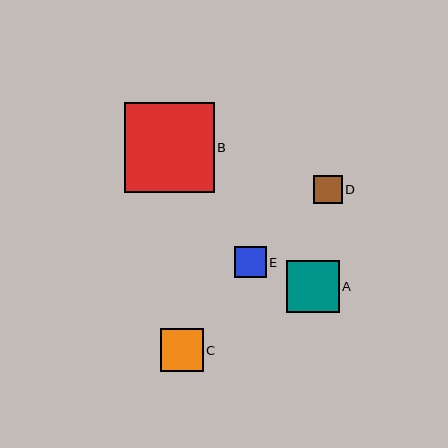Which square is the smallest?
Square D is the smallest with a size of approximately 28 pixels.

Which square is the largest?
Square B is the largest with a size of approximately 90 pixels.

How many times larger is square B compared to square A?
Square B is approximately 1.7 times the size of square A.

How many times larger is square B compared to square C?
Square B is approximately 2.1 times the size of square C.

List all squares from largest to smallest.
From largest to smallest: B, A, C, E, D.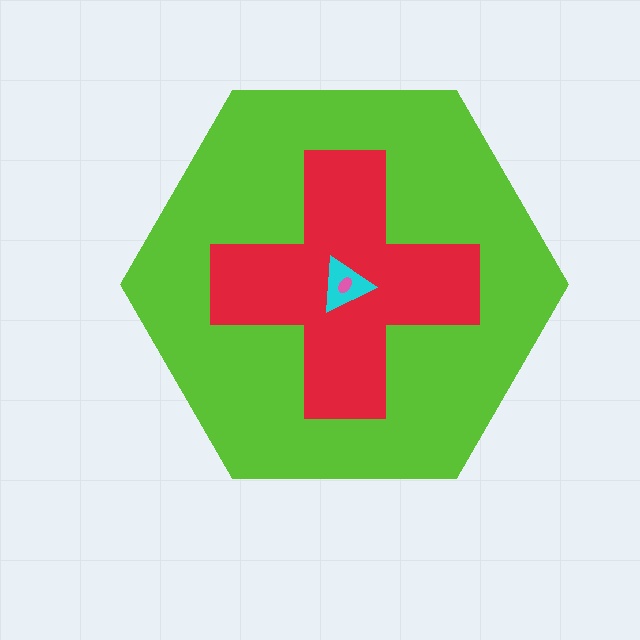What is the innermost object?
The pink ellipse.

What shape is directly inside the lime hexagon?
The red cross.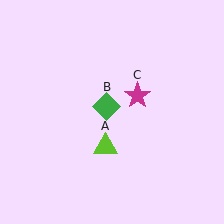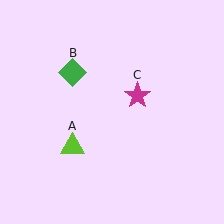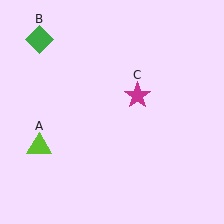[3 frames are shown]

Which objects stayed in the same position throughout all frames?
Magenta star (object C) remained stationary.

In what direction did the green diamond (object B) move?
The green diamond (object B) moved up and to the left.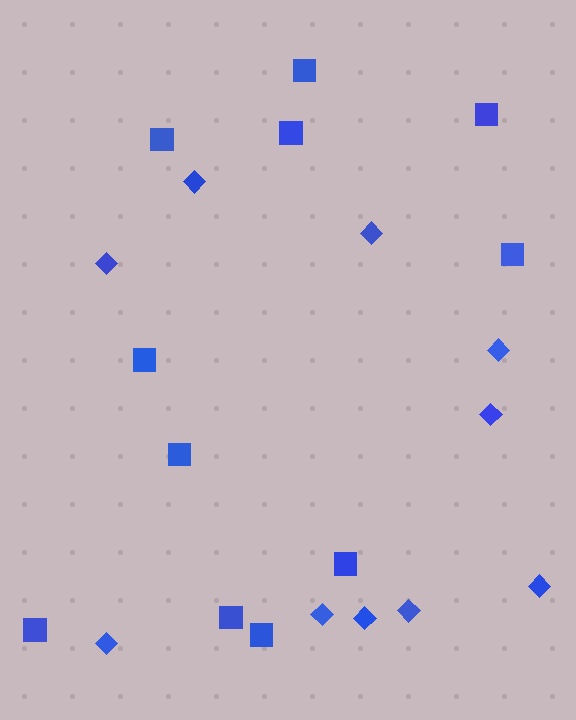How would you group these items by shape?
There are 2 groups: one group of squares (11) and one group of diamonds (10).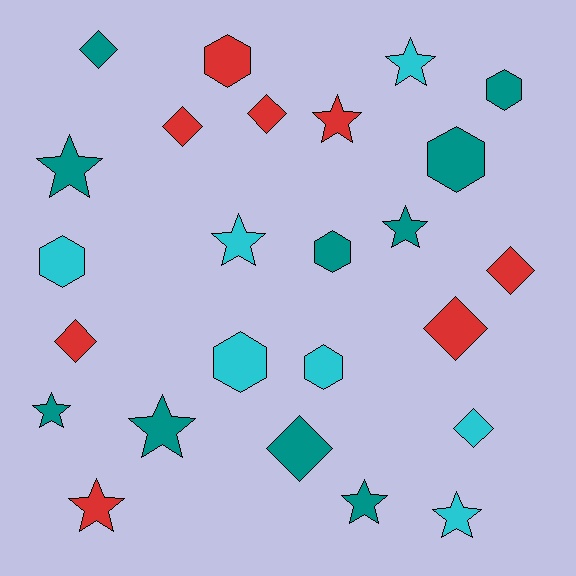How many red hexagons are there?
There is 1 red hexagon.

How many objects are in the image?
There are 25 objects.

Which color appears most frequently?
Teal, with 10 objects.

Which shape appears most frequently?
Star, with 10 objects.